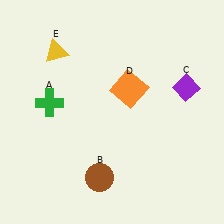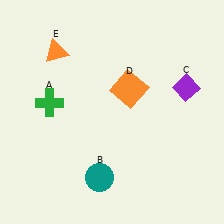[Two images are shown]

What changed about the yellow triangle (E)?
In Image 1, E is yellow. In Image 2, it changed to orange.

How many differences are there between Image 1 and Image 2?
There are 2 differences between the two images.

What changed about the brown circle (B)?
In Image 1, B is brown. In Image 2, it changed to teal.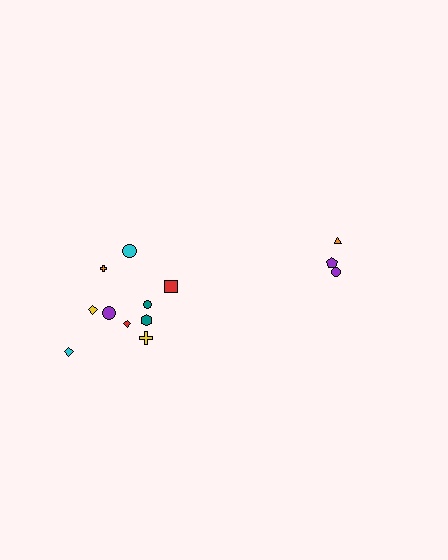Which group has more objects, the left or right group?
The left group.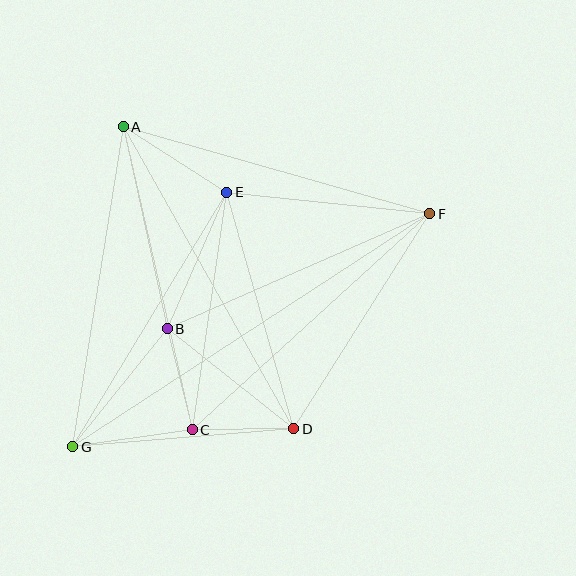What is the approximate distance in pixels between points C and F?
The distance between C and F is approximately 321 pixels.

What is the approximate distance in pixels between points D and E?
The distance between D and E is approximately 246 pixels.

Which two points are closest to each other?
Points C and D are closest to each other.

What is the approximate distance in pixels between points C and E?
The distance between C and E is approximately 240 pixels.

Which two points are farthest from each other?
Points F and G are farthest from each other.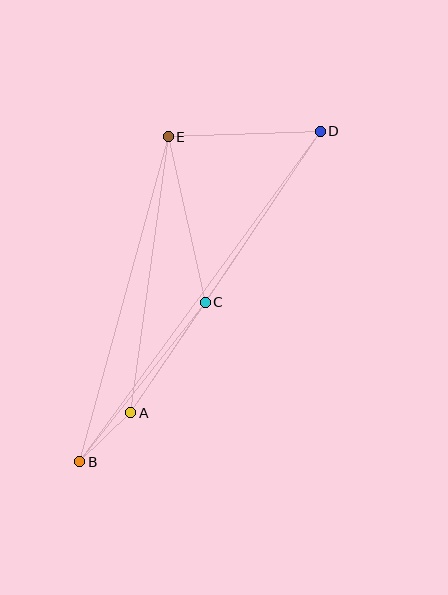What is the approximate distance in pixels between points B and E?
The distance between B and E is approximately 337 pixels.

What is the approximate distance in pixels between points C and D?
The distance between C and D is approximately 206 pixels.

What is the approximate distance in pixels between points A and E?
The distance between A and E is approximately 278 pixels.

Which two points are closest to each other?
Points A and B are closest to each other.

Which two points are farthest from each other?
Points B and D are farthest from each other.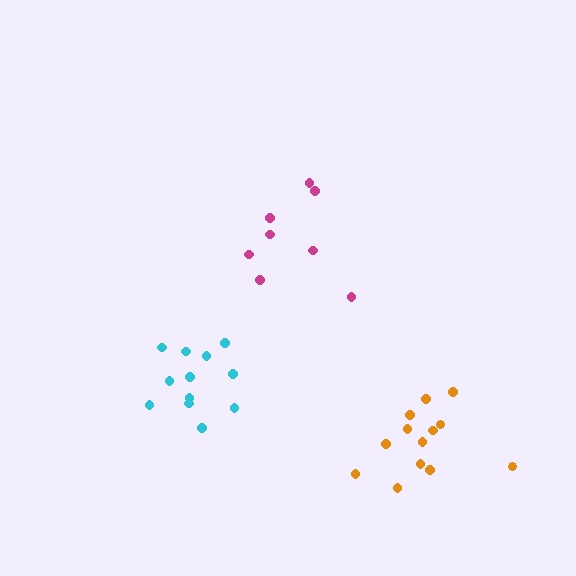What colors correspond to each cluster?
The clusters are colored: magenta, cyan, orange.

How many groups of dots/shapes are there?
There are 3 groups.